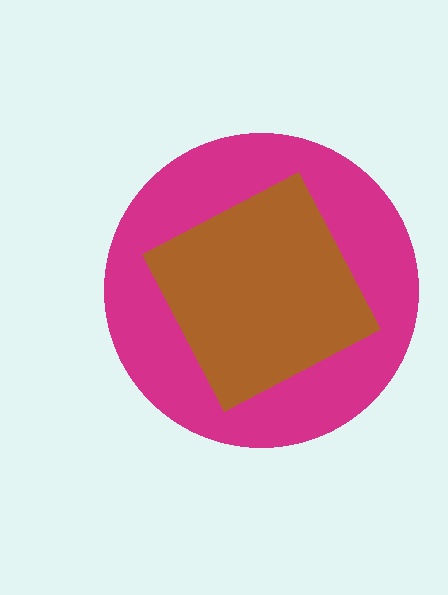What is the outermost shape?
The magenta circle.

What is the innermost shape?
The brown diamond.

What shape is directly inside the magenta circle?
The brown diamond.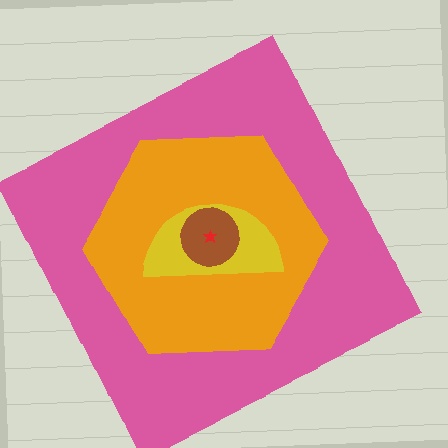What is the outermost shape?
The pink square.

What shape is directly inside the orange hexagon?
The yellow semicircle.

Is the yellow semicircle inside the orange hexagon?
Yes.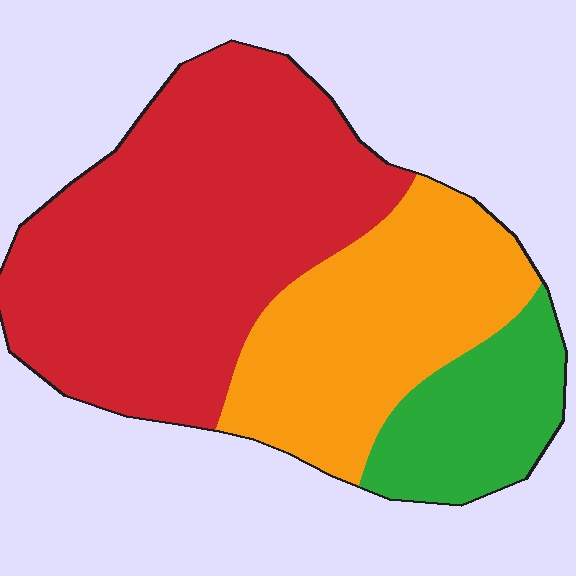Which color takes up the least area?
Green, at roughly 15%.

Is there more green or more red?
Red.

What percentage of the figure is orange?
Orange takes up about one third (1/3) of the figure.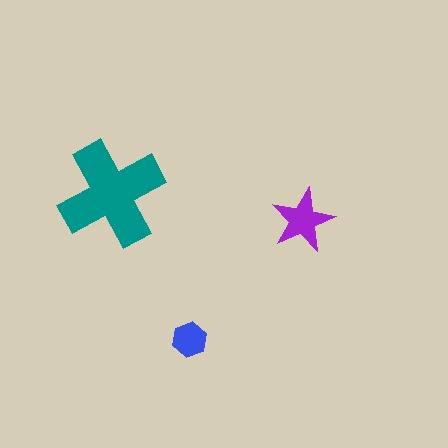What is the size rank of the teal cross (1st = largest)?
1st.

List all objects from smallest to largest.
The blue hexagon, the purple star, the teal cross.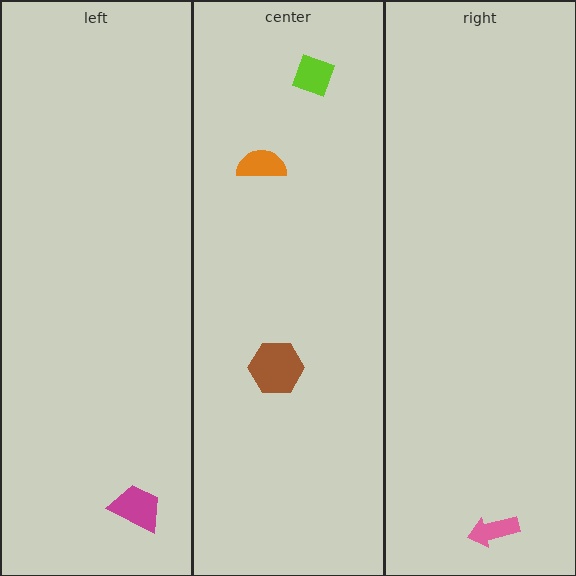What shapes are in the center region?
The brown hexagon, the lime diamond, the orange semicircle.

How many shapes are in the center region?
3.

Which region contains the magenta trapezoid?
The left region.